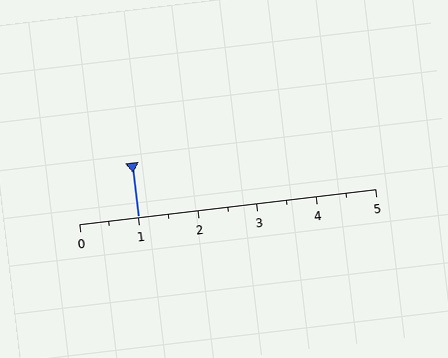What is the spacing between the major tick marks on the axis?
The major ticks are spaced 1 apart.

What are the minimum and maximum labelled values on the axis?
The axis runs from 0 to 5.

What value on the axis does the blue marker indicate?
The marker indicates approximately 1.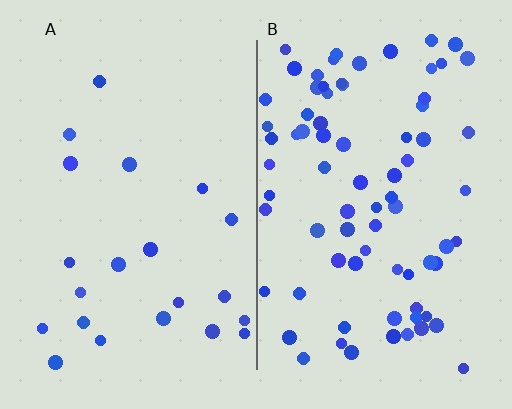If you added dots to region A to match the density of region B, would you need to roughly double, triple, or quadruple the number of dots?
Approximately quadruple.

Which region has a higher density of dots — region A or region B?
B (the right).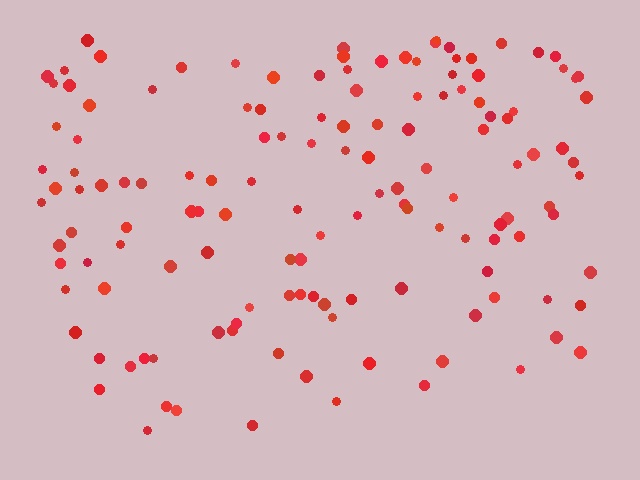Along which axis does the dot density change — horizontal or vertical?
Vertical.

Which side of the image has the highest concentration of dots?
The top.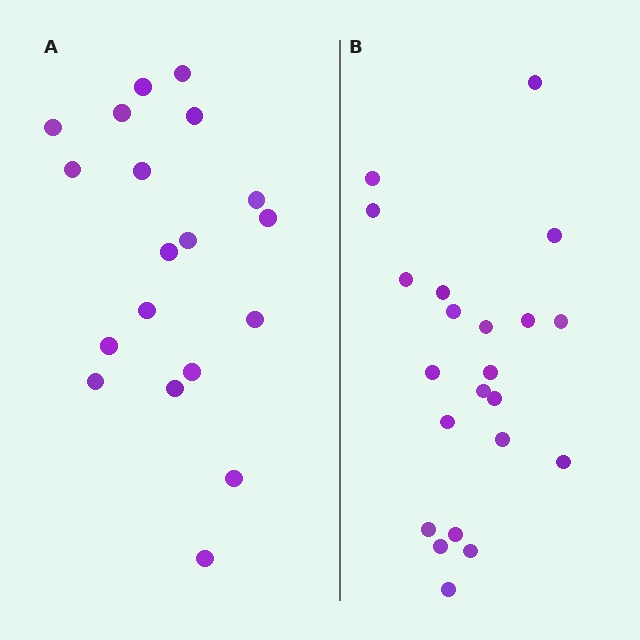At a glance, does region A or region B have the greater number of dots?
Region B (the right region) has more dots.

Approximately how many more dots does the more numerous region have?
Region B has just a few more — roughly 2 or 3 more dots than region A.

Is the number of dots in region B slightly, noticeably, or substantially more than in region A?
Region B has only slightly more — the two regions are fairly close. The ratio is roughly 1.2 to 1.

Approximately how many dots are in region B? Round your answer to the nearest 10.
About 20 dots. (The exact count is 22, which rounds to 20.)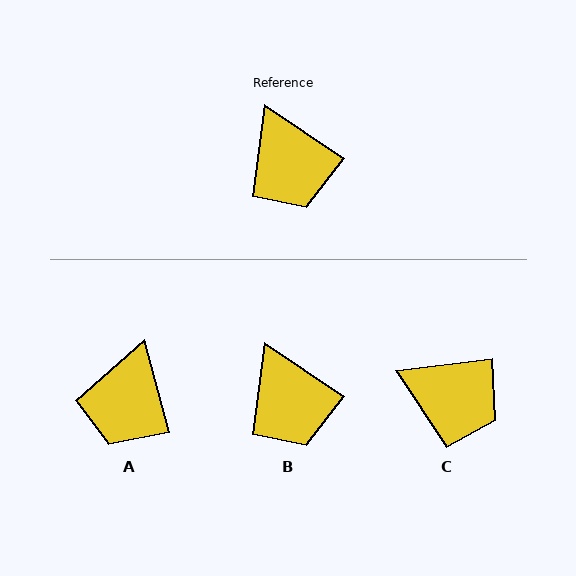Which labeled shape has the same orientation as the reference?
B.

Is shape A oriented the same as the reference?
No, it is off by about 41 degrees.